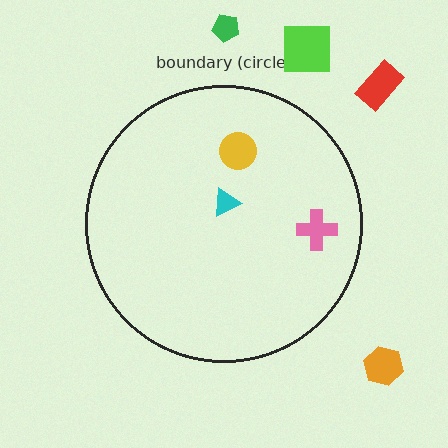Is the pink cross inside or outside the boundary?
Inside.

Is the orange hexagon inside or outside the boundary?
Outside.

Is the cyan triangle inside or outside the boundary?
Inside.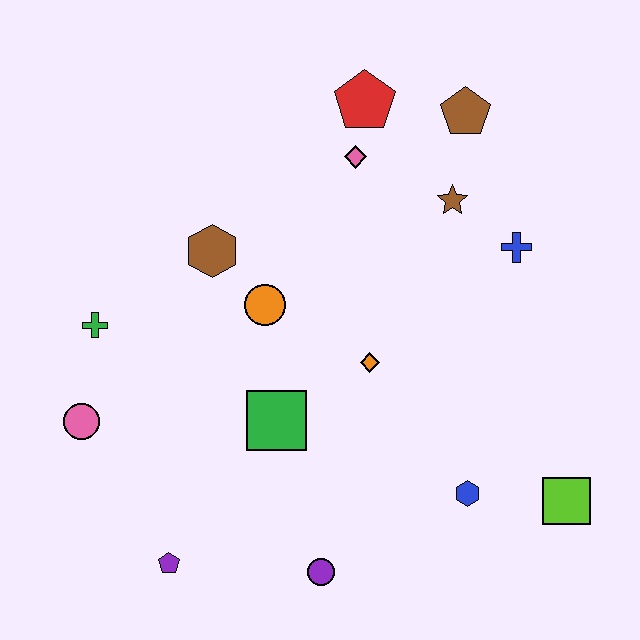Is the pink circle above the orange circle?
No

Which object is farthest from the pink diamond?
The purple pentagon is farthest from the pink diamond.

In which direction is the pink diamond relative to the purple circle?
The pink diamond is above the purple circle.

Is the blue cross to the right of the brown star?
Yes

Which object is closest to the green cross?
The pink circle is closest to the green cross.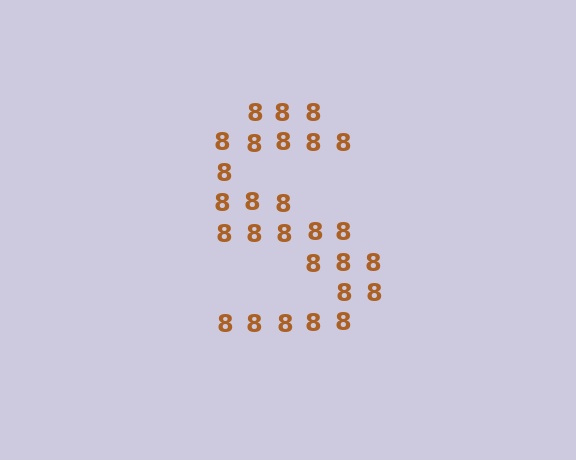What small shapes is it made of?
It is made of small digit 8's.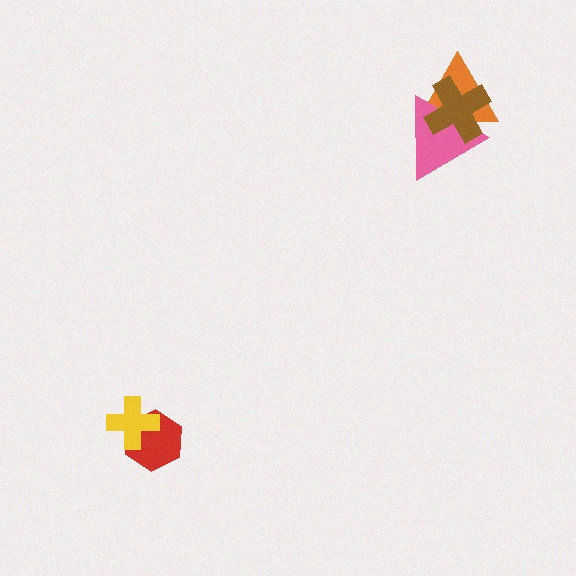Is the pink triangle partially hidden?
Yes, it is partially covered by another shape.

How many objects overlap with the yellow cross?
1 object overlaps with the yellow cross.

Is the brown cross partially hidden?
No, no other shape covers it.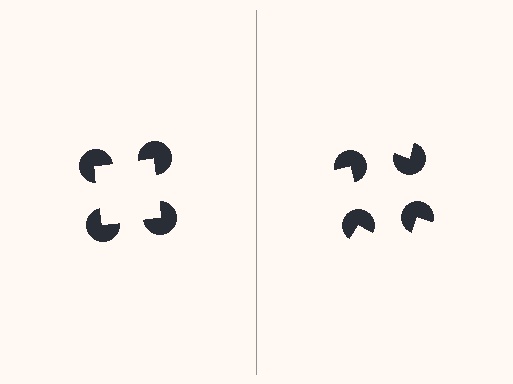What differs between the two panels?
The pac-man discs are positioned identically on both sides; only the wedge orientations differ. On the left they align to a square; on the right they are misaligned.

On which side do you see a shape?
An illusory square appears on the left side. On the right side the wedge cuts are rotated, so no coherent shape forms.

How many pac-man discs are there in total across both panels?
8 — 4 on each side.